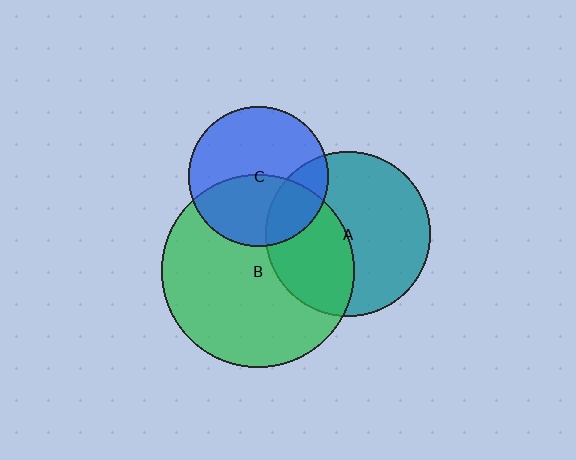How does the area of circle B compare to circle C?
Approximately 1.9 times.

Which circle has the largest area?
Circle B (green).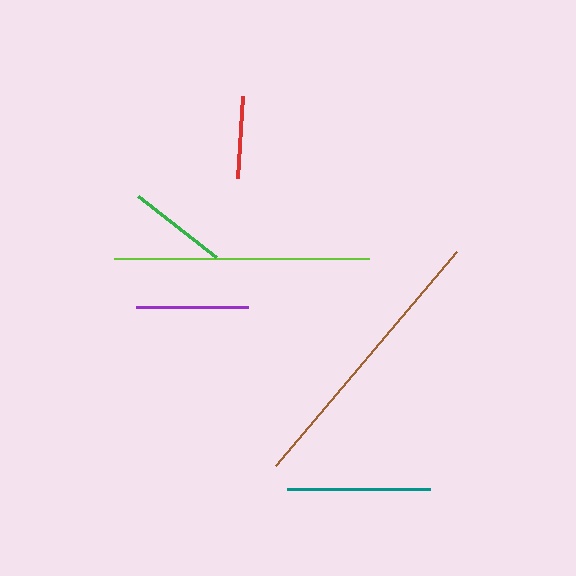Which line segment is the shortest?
The red line is the shortest at approximately 82 pixels.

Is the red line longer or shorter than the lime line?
The lime line is longer than the red line.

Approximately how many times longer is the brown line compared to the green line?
The brown line is approximately 2.8 times the length of the green line.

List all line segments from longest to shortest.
From longest to shortest: brown, lime, teal, purple, green, red.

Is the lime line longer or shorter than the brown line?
The brown line is longer than the lime line.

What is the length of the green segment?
The green segment is approximately 99 pixels long.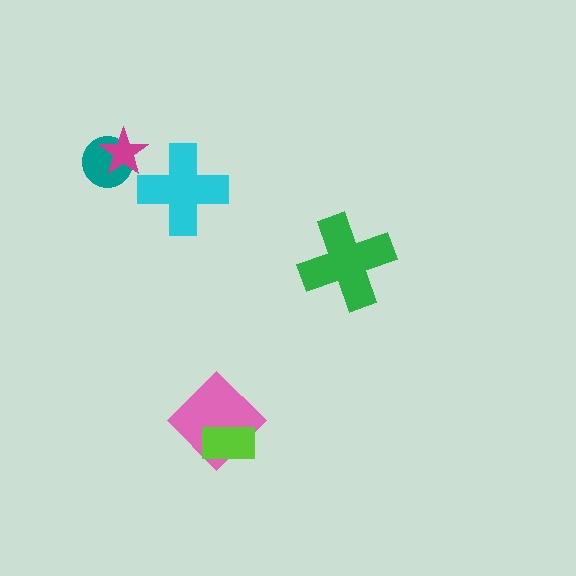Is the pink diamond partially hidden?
Yes, it is partially covered by another shape.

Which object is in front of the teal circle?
The magenta star is in front of the teal circle.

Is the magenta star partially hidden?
No, no other shape covers it.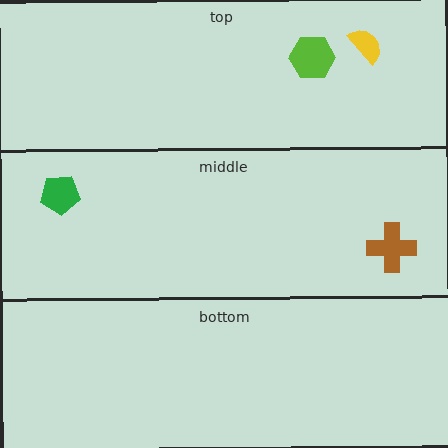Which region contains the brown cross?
The middle region.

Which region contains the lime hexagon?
The top region.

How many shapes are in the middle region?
2.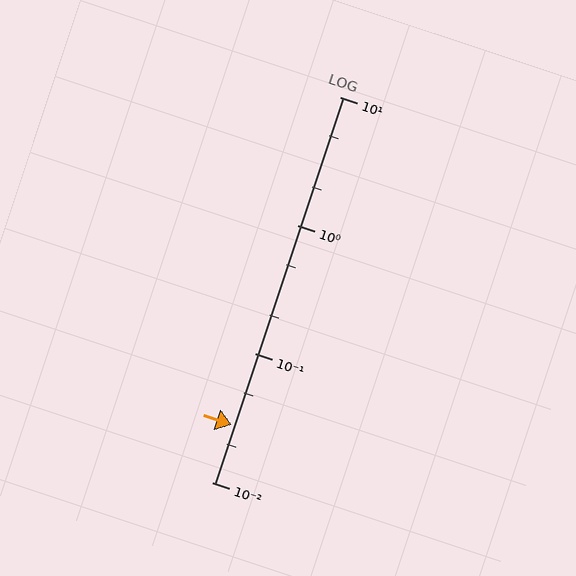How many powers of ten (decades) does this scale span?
The scale spans 3 decades, from 0.01 to 10.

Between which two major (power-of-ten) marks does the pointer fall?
The pointer is between 0.01 and 0.1.